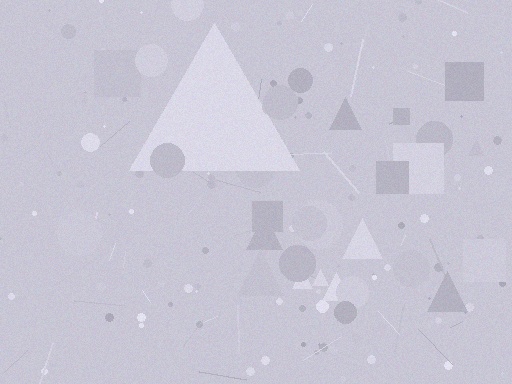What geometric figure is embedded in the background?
A triangle is embedded in the background.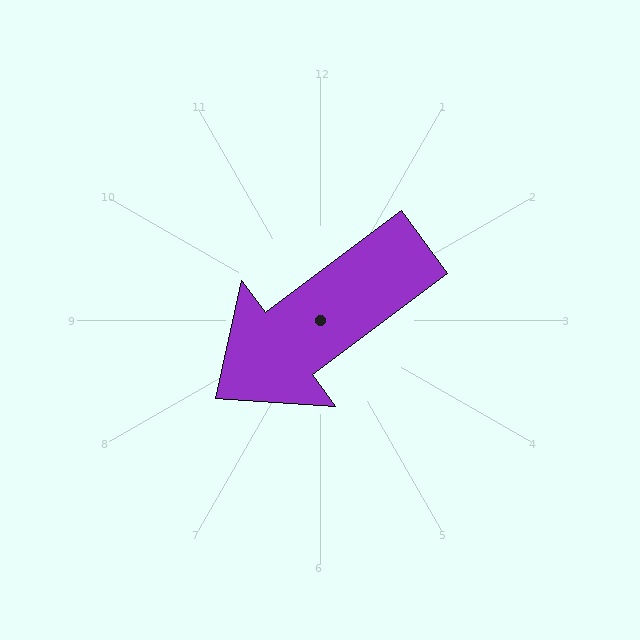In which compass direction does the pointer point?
Southwest.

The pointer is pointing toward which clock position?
Roughly 8 o'clock.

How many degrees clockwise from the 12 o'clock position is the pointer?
Approximately 233 degrees.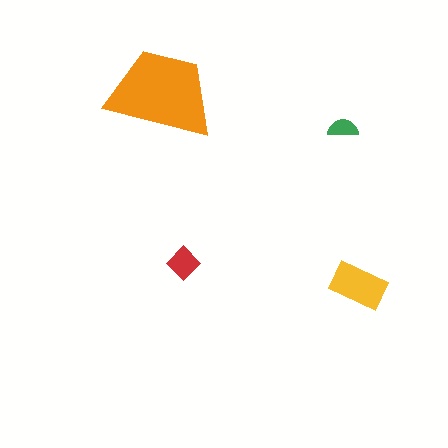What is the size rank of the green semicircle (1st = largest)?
4th.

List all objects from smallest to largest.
The green semicircle, the red diamond, the yellow rectangle, the orange trapezoid.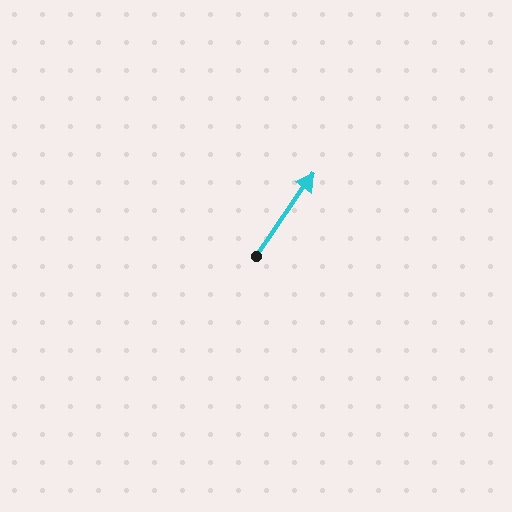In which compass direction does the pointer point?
Northeast.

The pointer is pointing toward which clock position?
Roughly 1 o'clock.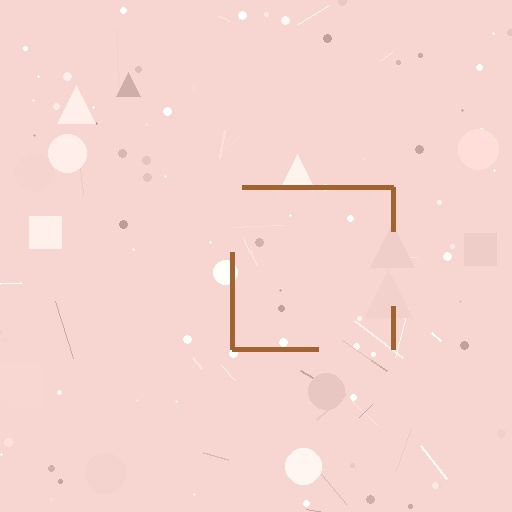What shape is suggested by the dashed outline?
The dashed outline suggests a square.